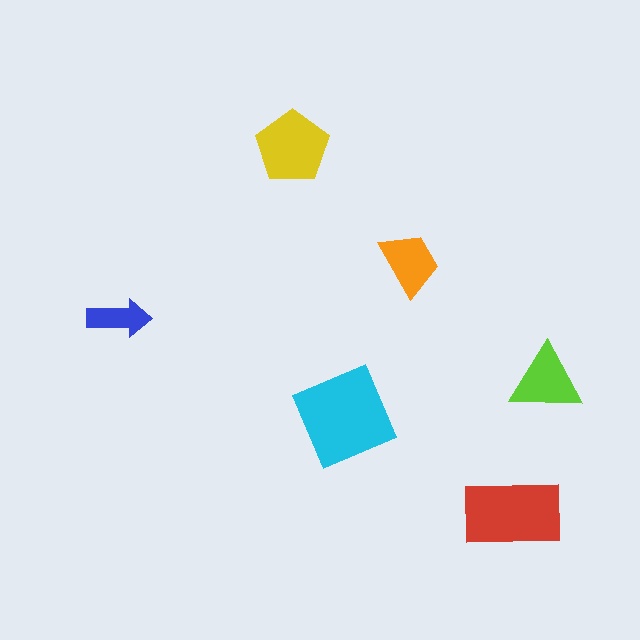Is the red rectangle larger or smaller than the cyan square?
Smaller.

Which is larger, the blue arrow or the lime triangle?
The lime triangle.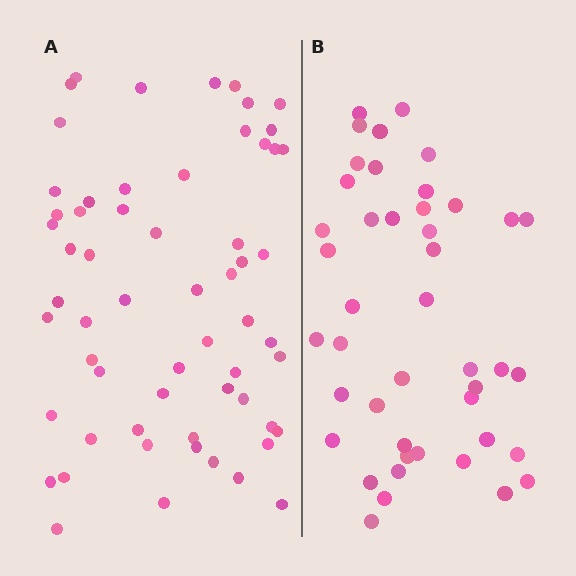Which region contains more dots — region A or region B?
Region A (the left region) has more dots.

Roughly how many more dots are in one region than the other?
Region A has approximately 15 more dots than region B.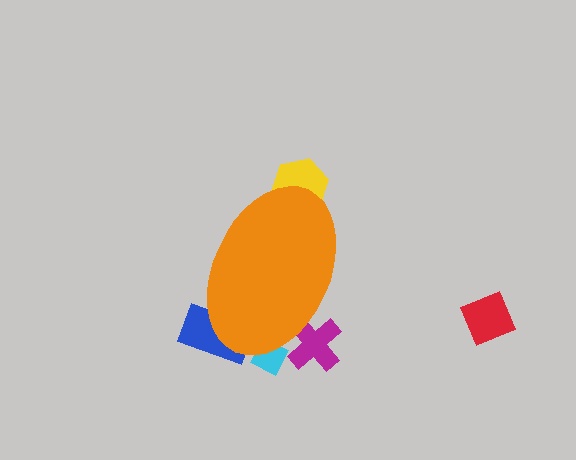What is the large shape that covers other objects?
An orange ellipse.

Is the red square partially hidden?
No, the red square is fully visible.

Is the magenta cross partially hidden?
Yes, the magenta cross is partially hidden behind the orange ellipse.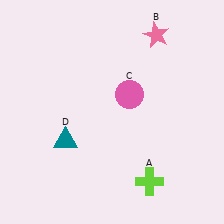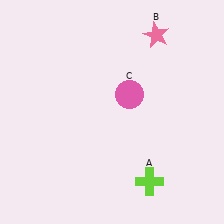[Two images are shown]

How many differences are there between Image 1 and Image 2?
There is 1 difference between the two images.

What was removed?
The teal triangle (D) was removed in Image 2.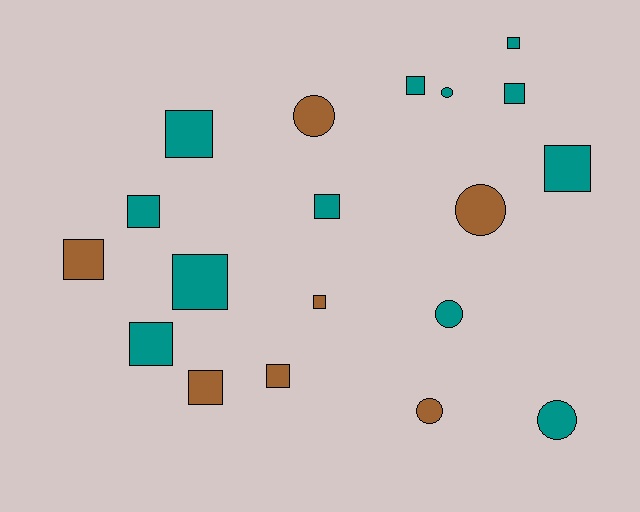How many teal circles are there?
There are 3 teal circles.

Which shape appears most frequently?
Square, with 13 objects.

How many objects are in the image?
There are 19 objects.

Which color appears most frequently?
Teal, with 12 objects.